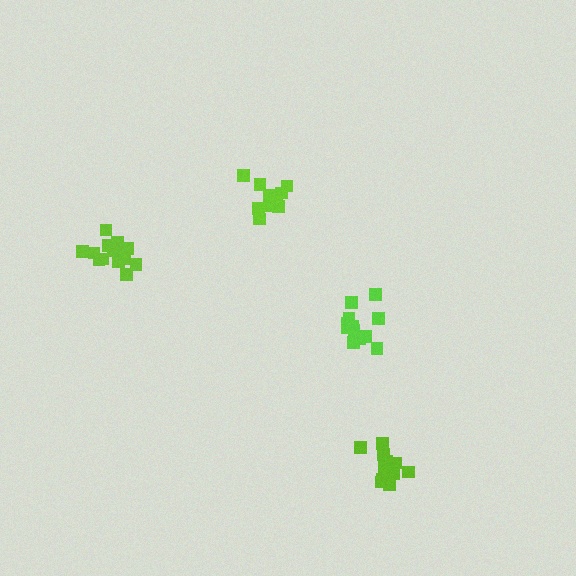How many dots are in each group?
Group 1: 14 dots, Group 2: 16 dots, Group 3: 10 dots, Group 4: 13 dots (53 total).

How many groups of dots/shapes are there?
There are 4 groups.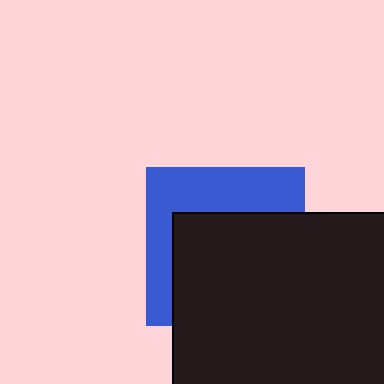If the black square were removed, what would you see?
You would see the complete blue square.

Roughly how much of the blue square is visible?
A small part of it is visible (roughly 40%).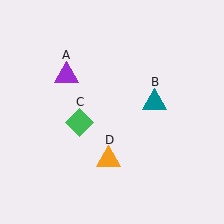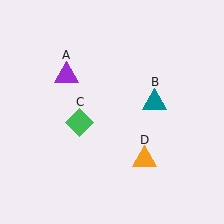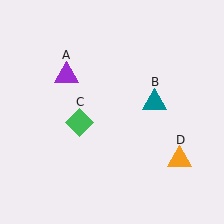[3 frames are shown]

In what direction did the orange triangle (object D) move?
The orange triangle (object D) moved right.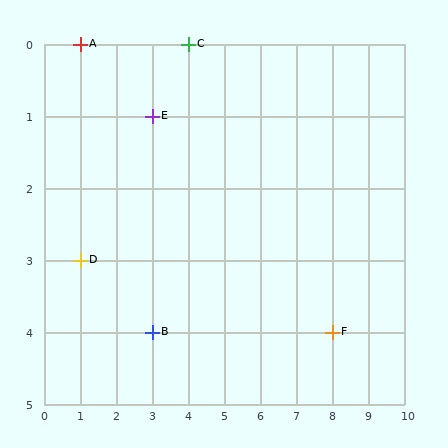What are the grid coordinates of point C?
Point C is at grid coordinates (4, 0).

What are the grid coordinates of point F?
Point F is at grid coordinates (8, 4).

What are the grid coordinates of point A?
Point A is at grid coordinates (1, 0).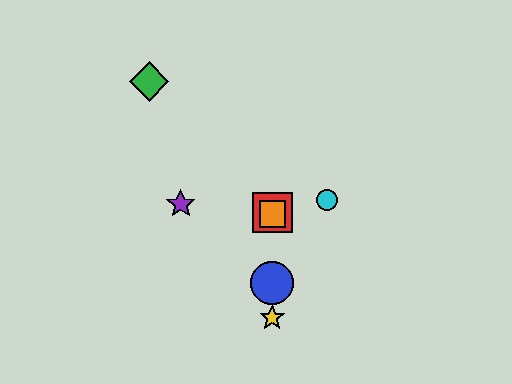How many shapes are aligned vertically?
4 shapes (the red square, the blue circle, the yellow star, the orange square) are aligned vertically.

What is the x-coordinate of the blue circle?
The blue circle is at x≈272.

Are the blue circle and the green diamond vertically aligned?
No, the blue circle is at x≈272 and the green diamond is at x≈149.